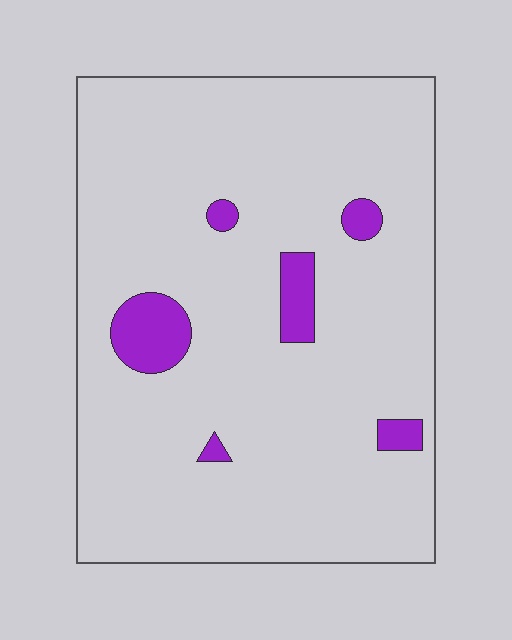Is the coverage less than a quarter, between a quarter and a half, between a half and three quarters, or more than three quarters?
Less than a quarter.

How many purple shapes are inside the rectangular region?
6.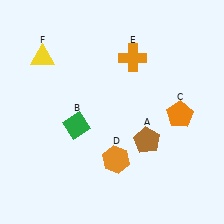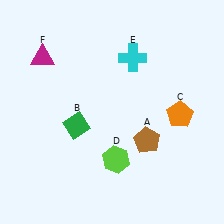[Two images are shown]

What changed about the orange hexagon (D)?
In Image 1, D is orange. In Image 2, it changed to lime.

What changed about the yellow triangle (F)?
In Image 1, F is yellow. In Image 2, it changed to magenta.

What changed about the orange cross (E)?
In Image 1, E is orange. In Image 2, it changed to cyan.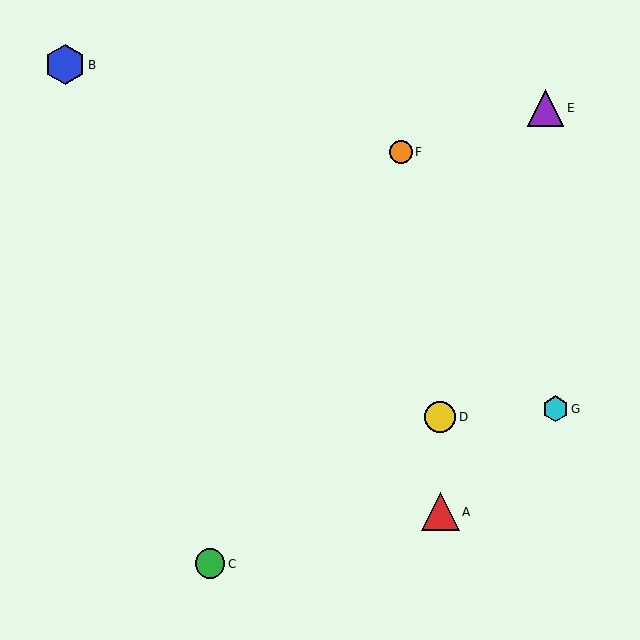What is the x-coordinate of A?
Object A is at x≈440.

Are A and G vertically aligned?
No, A is at x≈440 and G is at x≈556.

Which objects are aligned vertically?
Objects A, D are aligned vertically.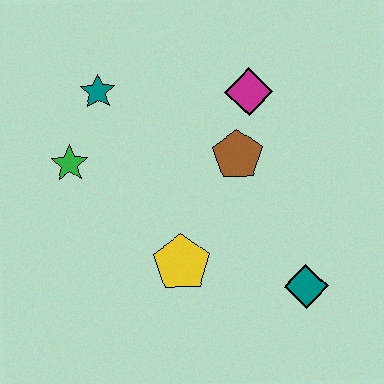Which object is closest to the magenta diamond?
The brown pentagon is closest to the magenta diamond.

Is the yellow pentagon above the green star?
No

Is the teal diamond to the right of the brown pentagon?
Yes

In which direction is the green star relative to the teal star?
The green star is below the teal star.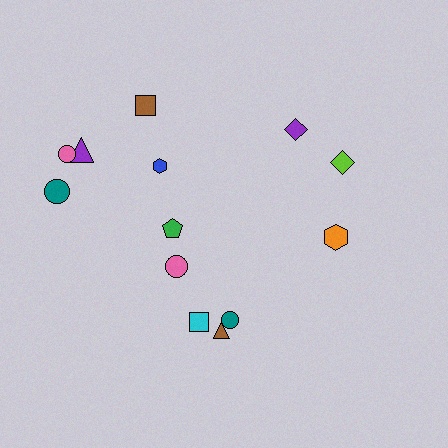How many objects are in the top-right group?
There are 3 objects.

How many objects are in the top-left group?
There are 5 objects.